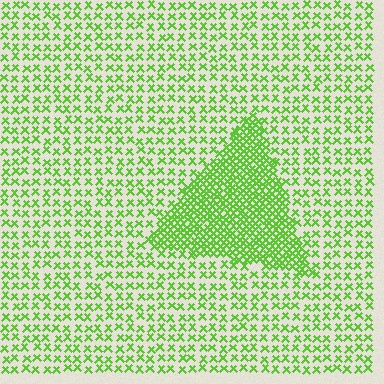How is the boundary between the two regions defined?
The boundary is defined by a change in element density (approximately 2.5x ratio). All elements are the same color, size, and shape.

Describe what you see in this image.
The image contains small lime elements arranged at two different densities. A triangle-shaped region is visible where the elements are more densely packed than the surrounding area.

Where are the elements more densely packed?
The elements are more densely packed inside the triangle boundary.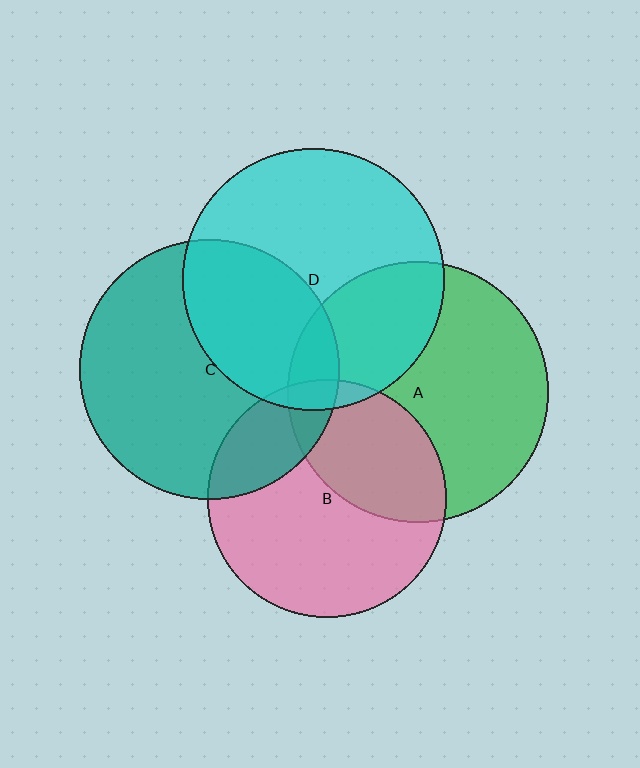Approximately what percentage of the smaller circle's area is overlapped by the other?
Approximately 35%.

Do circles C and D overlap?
Yes.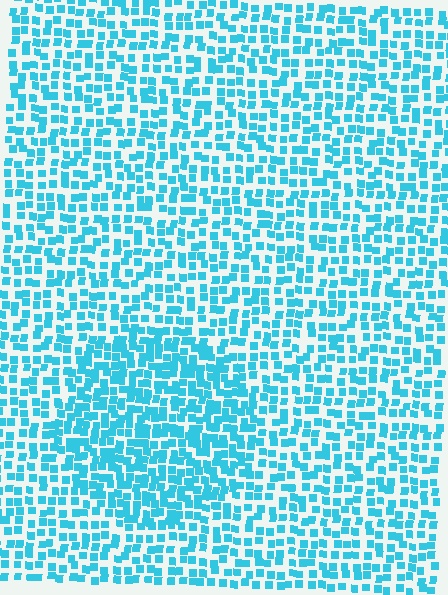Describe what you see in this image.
The image contains small cyan elements arranged at two different densities. A circle-shaped region is visible where the elements are more densely packed than the surrounding area.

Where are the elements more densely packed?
The elements are more densely packed inside the circle boundary.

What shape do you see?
I see a circle.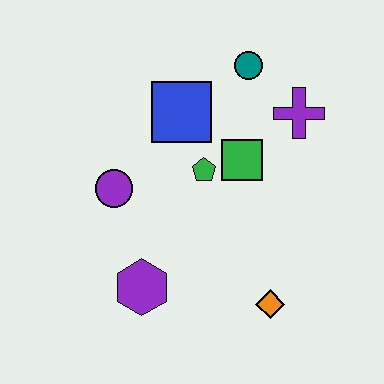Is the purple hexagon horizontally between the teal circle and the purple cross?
No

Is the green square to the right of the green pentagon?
Yes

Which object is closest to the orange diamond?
The purple hexagon is closest to the orange diamond.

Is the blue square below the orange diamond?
No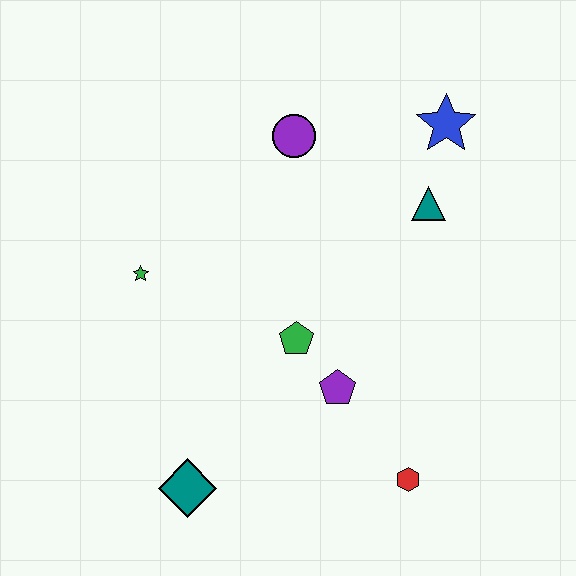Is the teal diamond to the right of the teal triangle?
No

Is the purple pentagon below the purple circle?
Yes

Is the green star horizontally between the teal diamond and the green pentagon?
No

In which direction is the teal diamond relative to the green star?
The teal diamond is below the green star.